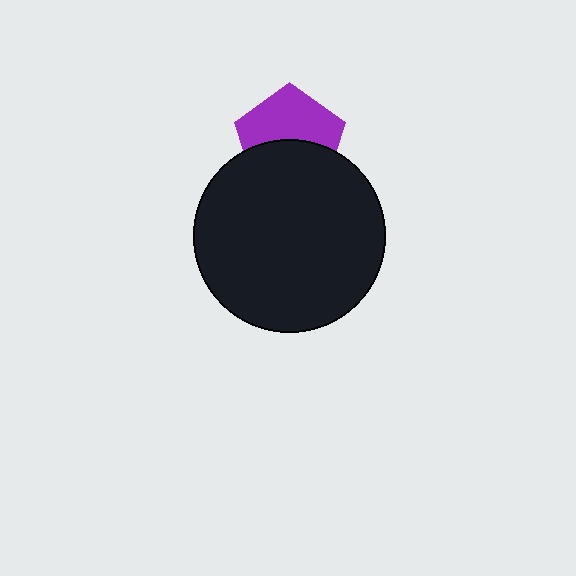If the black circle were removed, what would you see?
You would see the complete purple pentagon.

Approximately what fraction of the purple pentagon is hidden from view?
Roughly 46% of the purple pentagon is hidden behind the black circle.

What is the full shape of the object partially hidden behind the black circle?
The partially hidden object is a purple pentagon.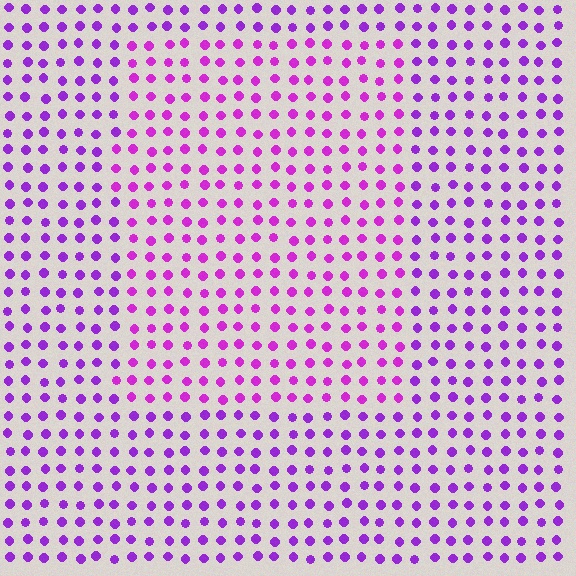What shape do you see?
I see a rectangle.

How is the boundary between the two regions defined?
The boundary is defined purely by a slight shift in hue (about 21 degrees). Spacing, size, and orientation are identical on both sides.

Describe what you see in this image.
The image is filled with small purple elements in a uniform arrangement. A rectangle-shaped region is visible where the elements are tinted to a slightly different hue, forming a subtle color boundary.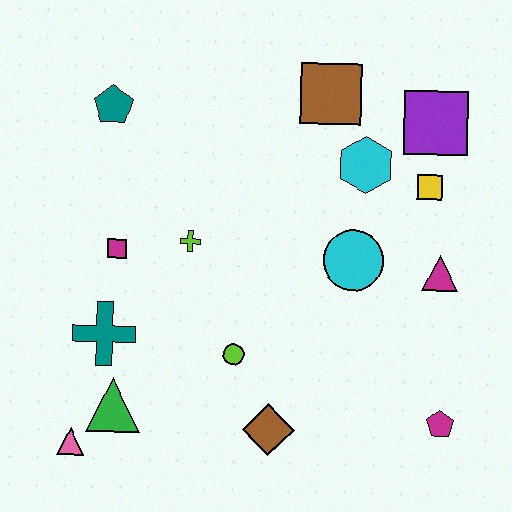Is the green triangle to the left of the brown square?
Yes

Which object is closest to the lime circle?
The brown diamond is closest to the lime circle.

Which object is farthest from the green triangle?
The purple square is farthest from the green triangle.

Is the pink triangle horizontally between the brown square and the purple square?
No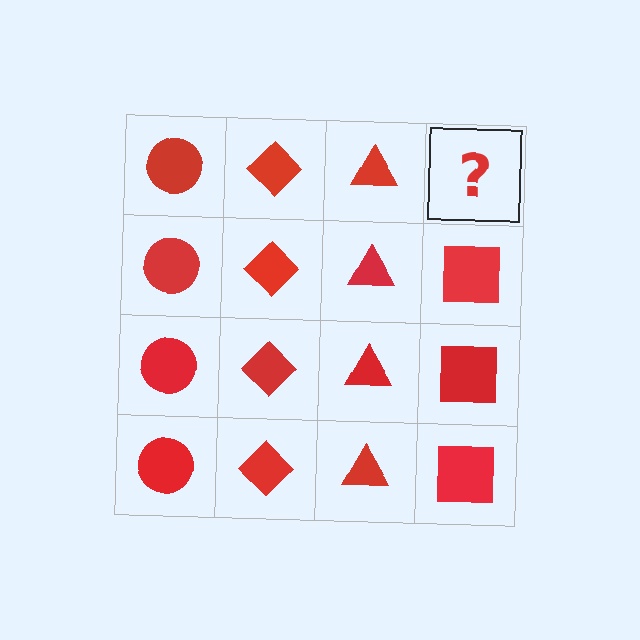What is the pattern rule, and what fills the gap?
The rule is that each column has a consistent shape. The gap should be filled with a red square.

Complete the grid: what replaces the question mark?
The question mark should be replaced with a red square.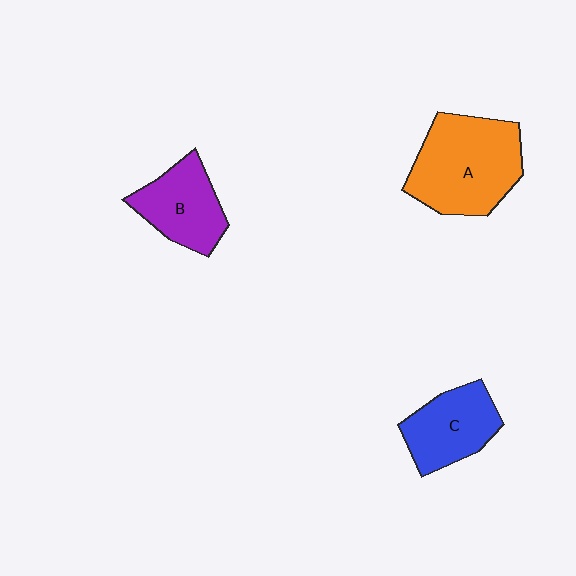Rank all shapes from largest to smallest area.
From largest to smallest: A (orange), C (blue), B (purple).